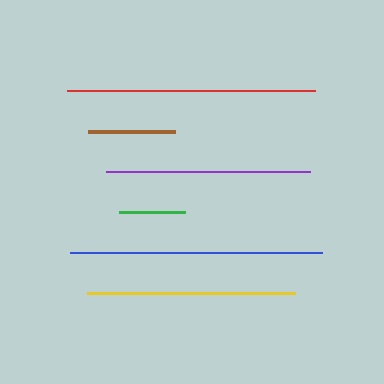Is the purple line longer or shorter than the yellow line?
The yellow line is longer than the purple line.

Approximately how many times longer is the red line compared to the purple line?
The red line is approximately 1.2 times the length of the purple line.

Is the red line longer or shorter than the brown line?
The red line is longer than the brown line.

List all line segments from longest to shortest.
From longest to shortest: blue, red, yellow, purple, brown, green.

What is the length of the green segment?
The green segment is approximately 67 pixels long.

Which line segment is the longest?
The blue line is the longest at approximately 252 pixels.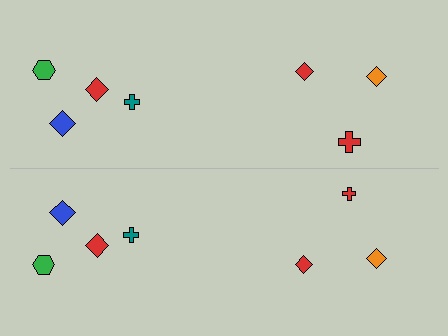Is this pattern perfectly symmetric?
No, the pattern is not perfectly symmetric. The red cross on the bottom side has a different size than its mirror counterpart.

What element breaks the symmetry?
The red cross on the bottom side has a different size than its mirror counterpart.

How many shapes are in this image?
There are 14 shapes in this image.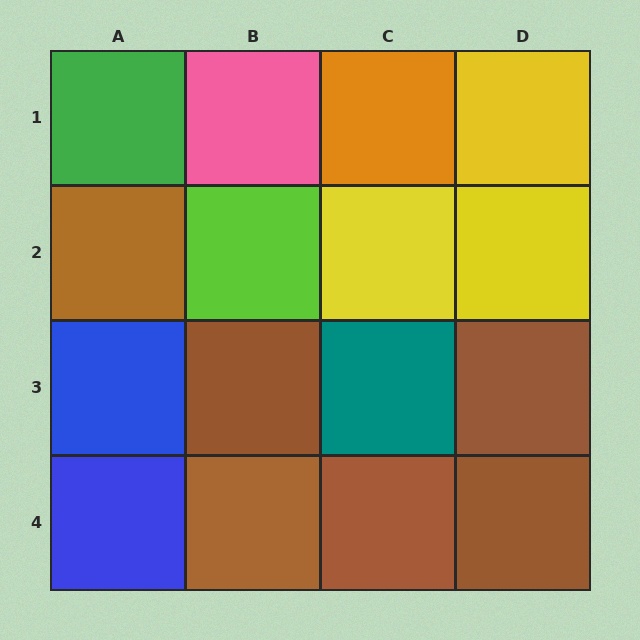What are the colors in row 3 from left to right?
Blue, brown, teal, brown.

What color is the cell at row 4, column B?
Brown.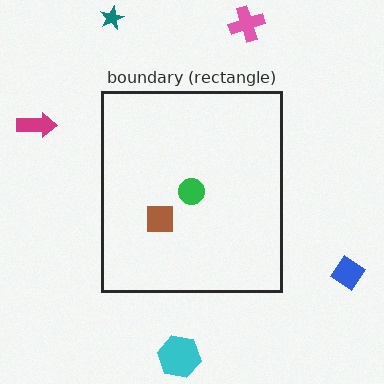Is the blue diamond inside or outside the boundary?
Outside.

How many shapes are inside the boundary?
2 inside, 5 outside.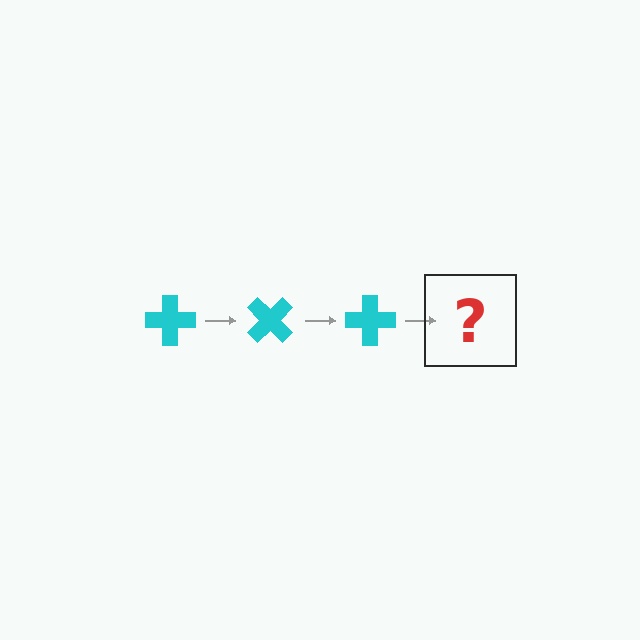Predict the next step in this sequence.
The next step is a cyan cross rotated 135 degrees.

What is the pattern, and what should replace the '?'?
The pattern is that the cross rotates 45 degrees each step. The '?' should be a cyan cross rotated 135 degrees.